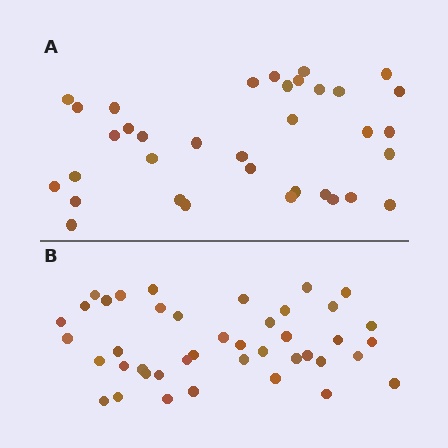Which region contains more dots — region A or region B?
Region B (the bottom region) has more dots.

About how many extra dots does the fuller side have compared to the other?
Region B has roughly 8 or so more dots than region A.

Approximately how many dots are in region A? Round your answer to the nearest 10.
About 40 dots. (The exact count is 35, which rounds to 40.)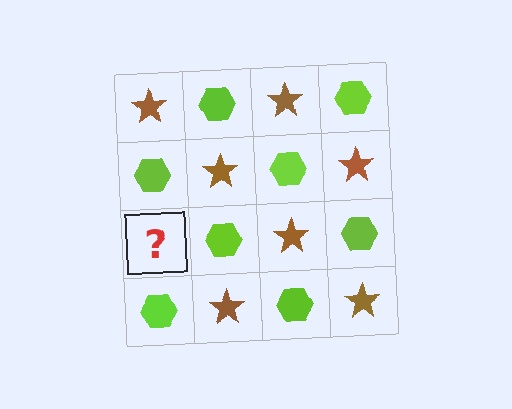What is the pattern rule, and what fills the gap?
The rule is that it alternates brown star and lime hexagon in a checkerboard pattern. The gap should be filled with a brown star.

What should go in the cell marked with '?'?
The missing cell should contain a brown star.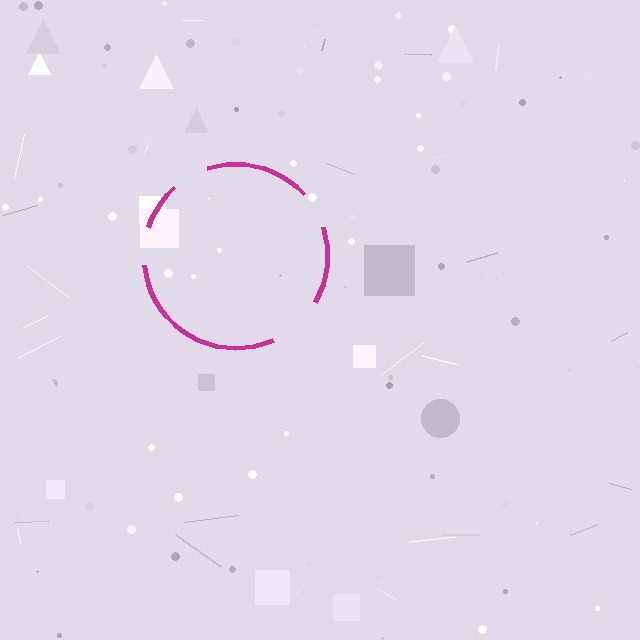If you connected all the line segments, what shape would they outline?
They would outline a circle.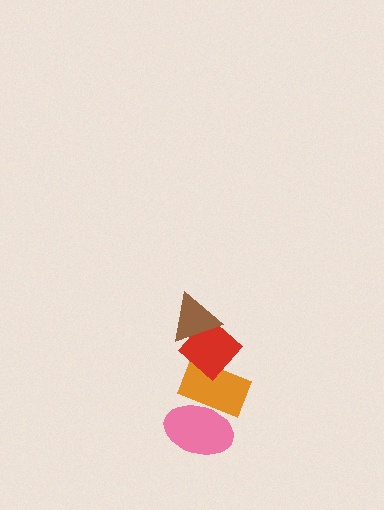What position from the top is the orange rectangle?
The orange rectangle is 3rd from the top.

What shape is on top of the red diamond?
The brown triangle is on top of the red diamond.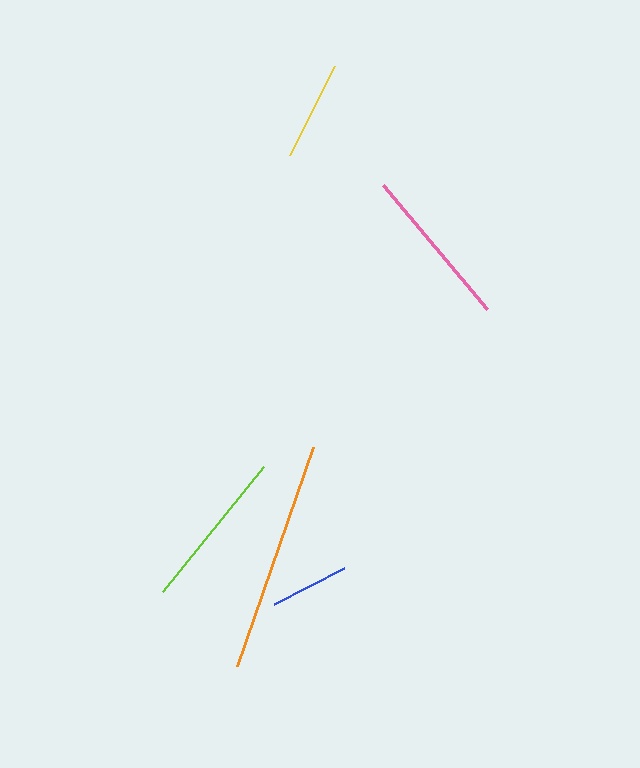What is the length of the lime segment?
The lime segment is approximately 161 pixels long.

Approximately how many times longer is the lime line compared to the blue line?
The lime line is approximately 2.1 times the length of the blue line.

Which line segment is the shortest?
The blue line is the shortest at approximately 78 pixels.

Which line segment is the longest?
The orange line is the longest at approximately 232 pixels.